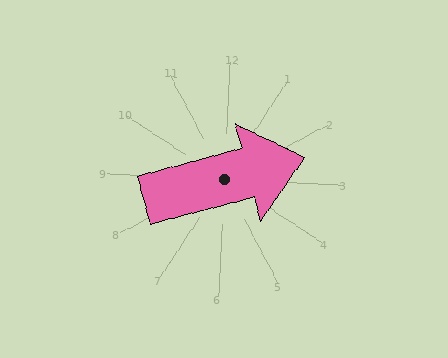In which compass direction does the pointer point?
East.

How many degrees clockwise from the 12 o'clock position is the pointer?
Approximately 73 degrees.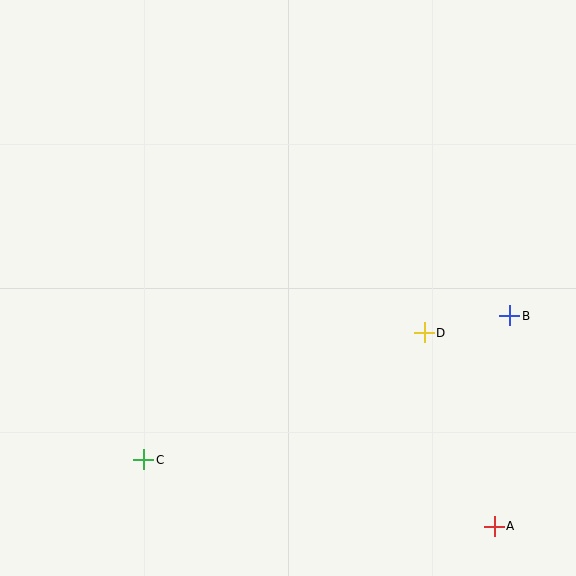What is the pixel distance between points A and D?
The distance between A and D is 206 pixels.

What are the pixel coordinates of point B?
Point B is at (510, 316).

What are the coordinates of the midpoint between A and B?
The midpoint between A and B is at (502, 421).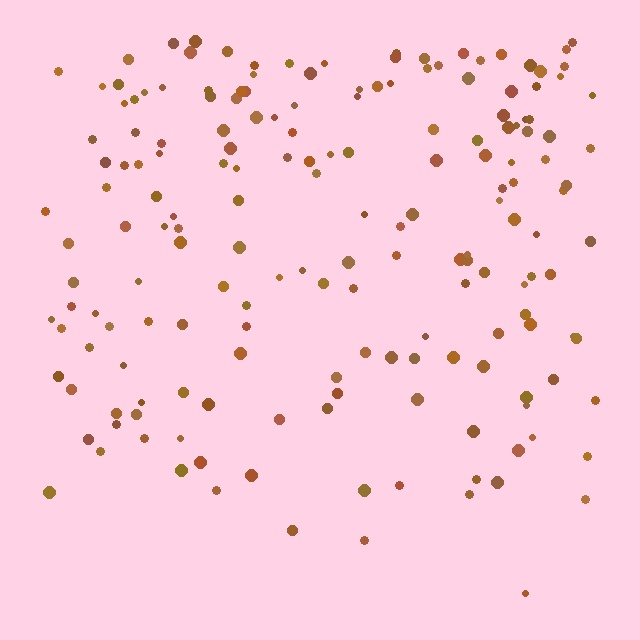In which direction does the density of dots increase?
From bottom to top, with the top side densest.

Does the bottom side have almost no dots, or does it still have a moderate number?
Still a moderate number, just noticeably fewer than the top.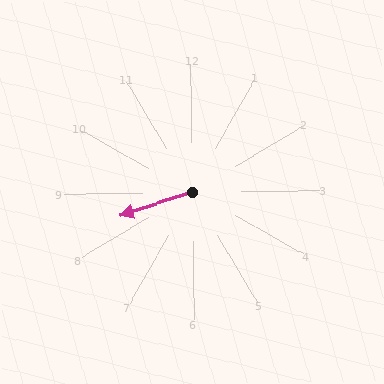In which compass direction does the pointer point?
West.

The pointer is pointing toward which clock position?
Roughly 8 o'clock.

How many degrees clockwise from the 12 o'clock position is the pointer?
Approximately 253 degrees.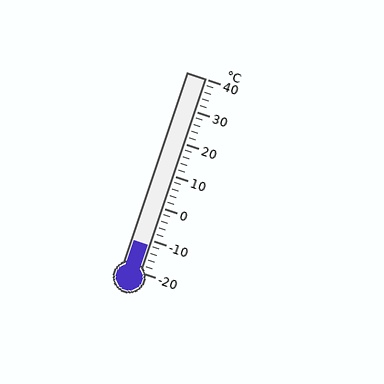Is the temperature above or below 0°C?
The temperature is below 0°C.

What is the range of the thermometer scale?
The thermometer scale ranges from -20°C to 40°C.